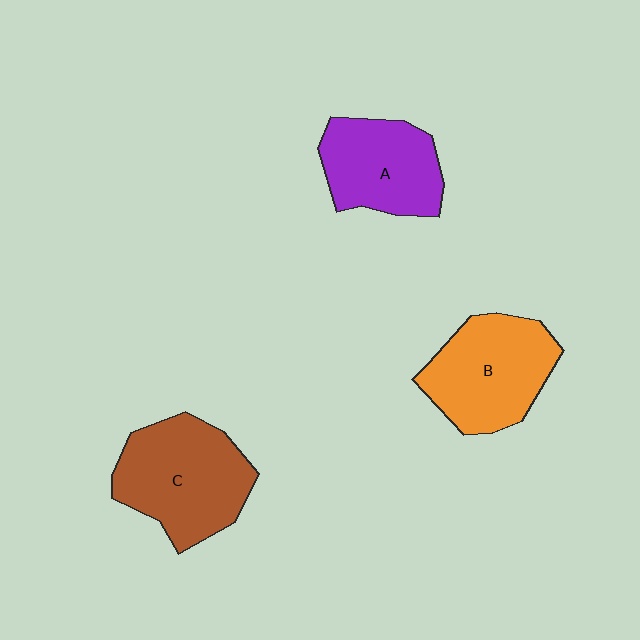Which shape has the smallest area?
Shape A (purple).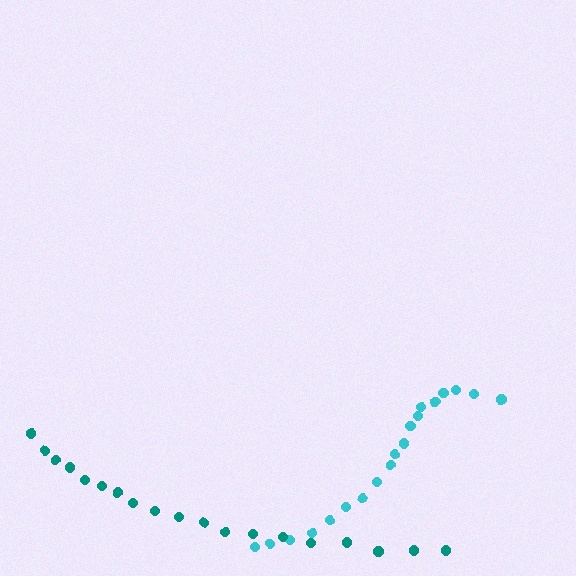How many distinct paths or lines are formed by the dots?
There are 2 distinct paths.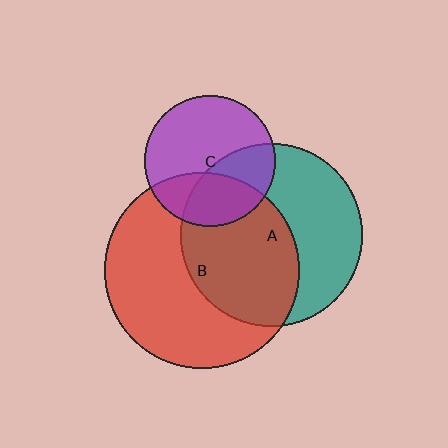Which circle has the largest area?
Circle B (red).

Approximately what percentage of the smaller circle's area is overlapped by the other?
Approximately 30%.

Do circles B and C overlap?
Yes.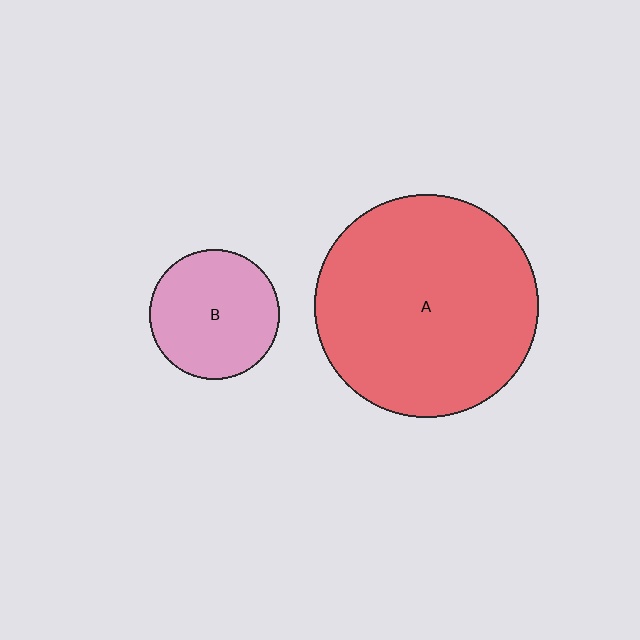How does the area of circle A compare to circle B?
Approximately 3.0 times.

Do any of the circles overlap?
No, none of the circles overlap.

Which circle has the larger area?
Circle A (red).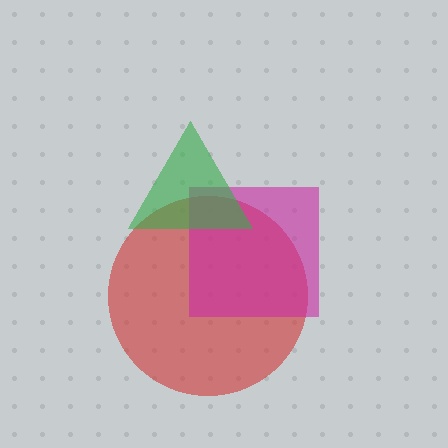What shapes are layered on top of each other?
The layered shapes are: a red circle, a magenta square, a green triangle.